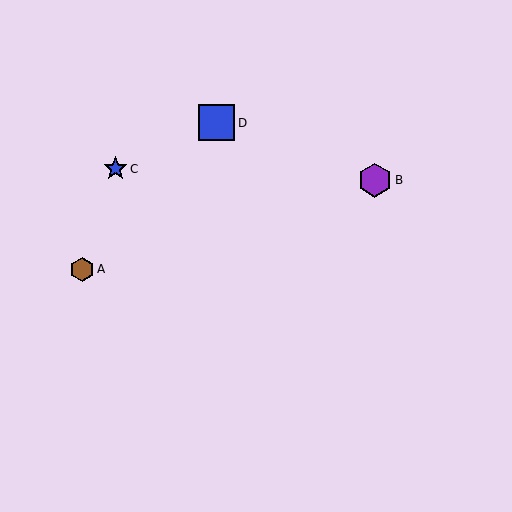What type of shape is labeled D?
Shape D is a blue square.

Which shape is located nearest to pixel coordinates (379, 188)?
The purple hexagon (labeled B) at (375, 180) is nearest to that location.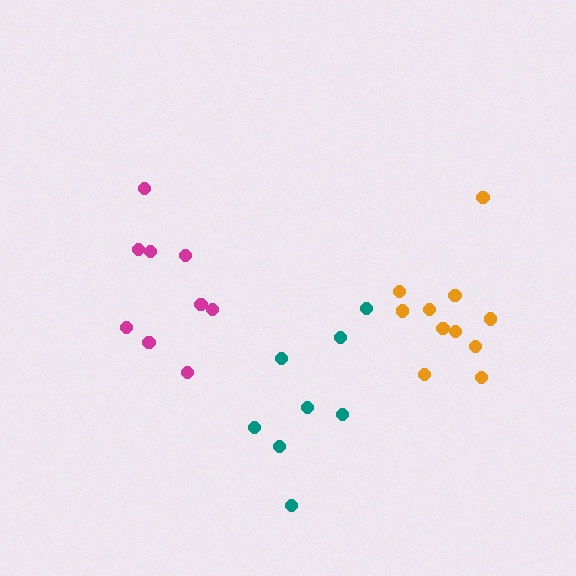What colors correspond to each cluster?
The clusters are colored: magenta, orange, teal.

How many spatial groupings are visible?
There are 3 spatial groupings.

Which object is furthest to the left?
The magenta cluster is leftmost.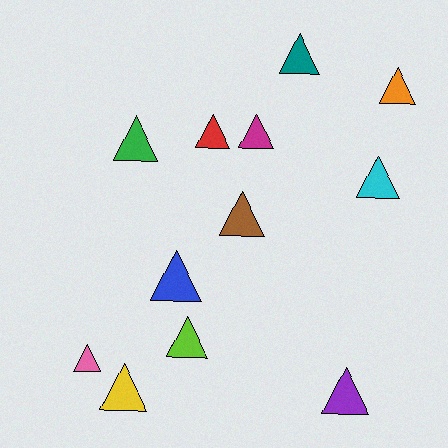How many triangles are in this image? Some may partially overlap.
There are 12 triangles.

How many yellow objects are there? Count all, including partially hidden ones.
There is 1 yellow object.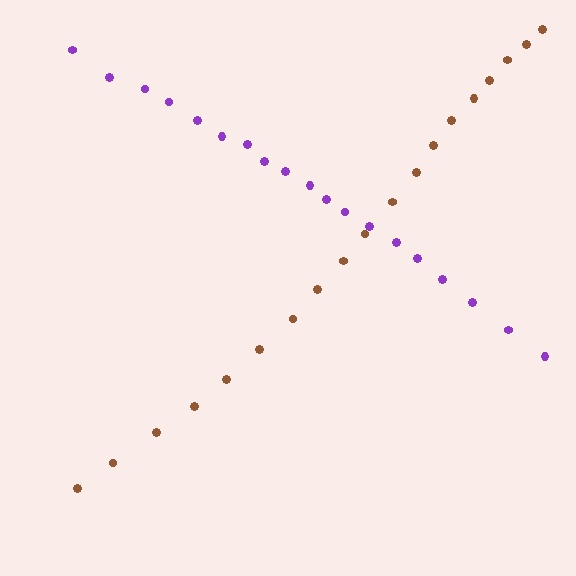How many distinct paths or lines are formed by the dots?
There are 2 distinct paths.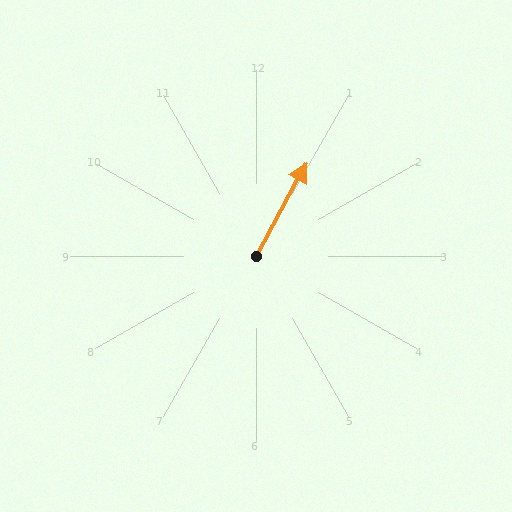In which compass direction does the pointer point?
Northeast.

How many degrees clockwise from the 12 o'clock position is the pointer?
Approximately 28 degrees.